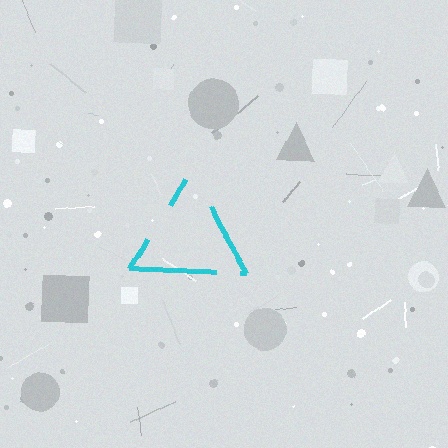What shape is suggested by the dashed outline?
The dashed outline suggests a triangle.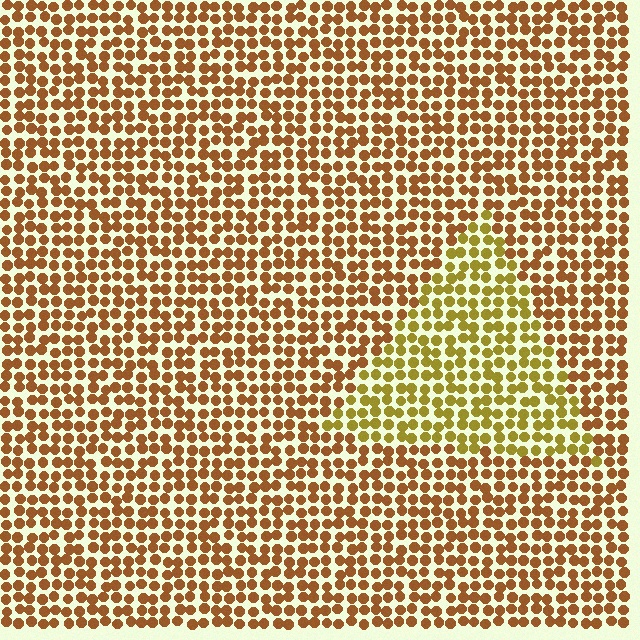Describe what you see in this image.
The image is filled with small brown elements in a uniform arrangement. A triangle-shaped region is visible where the elements are tinted to a slightly different hue, forming a subtle color boundary.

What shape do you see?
I see a triangle.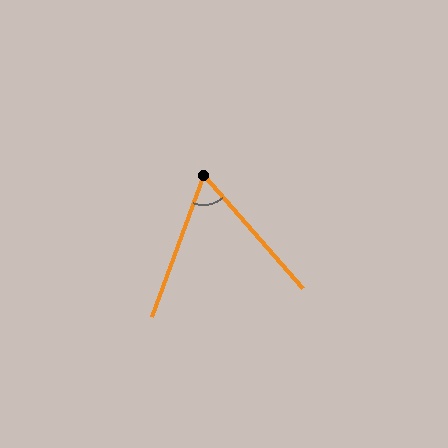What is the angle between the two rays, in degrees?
Approximately 61 degrees.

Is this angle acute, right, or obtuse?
It is acute.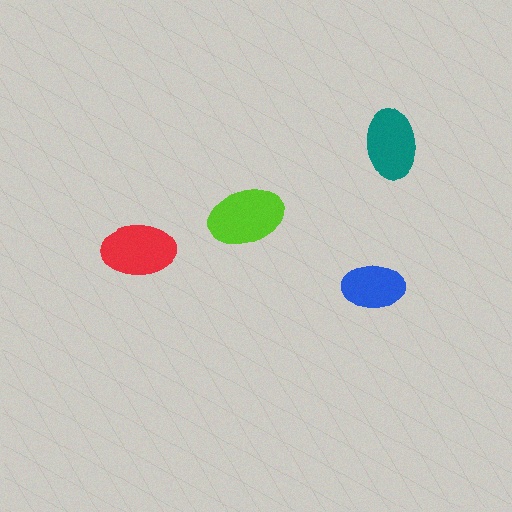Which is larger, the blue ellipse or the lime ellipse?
The lime one.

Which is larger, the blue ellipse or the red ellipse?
The red one.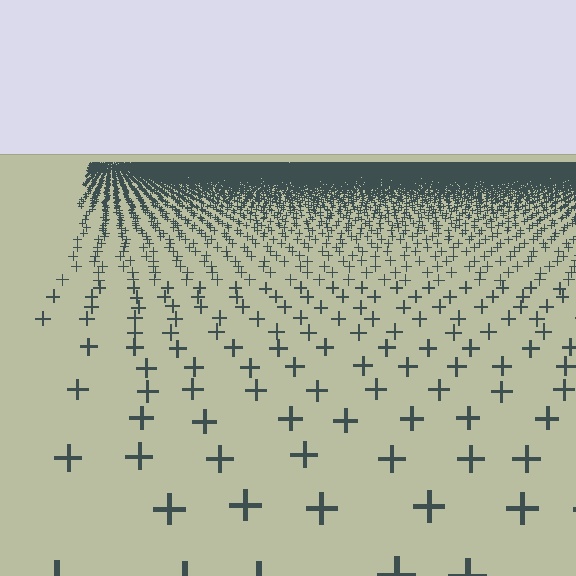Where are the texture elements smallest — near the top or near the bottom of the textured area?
Near the top.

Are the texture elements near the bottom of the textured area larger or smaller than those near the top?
Larger. Near the bottom, elements are closer to the viewer and appear at a bigger on-screen size.